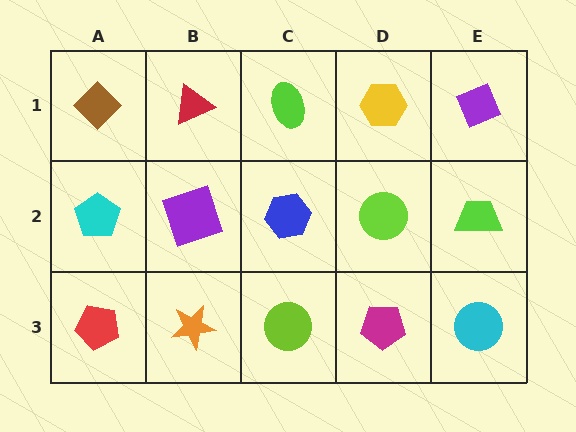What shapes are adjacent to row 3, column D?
A lime circle (row 2, column D), a lime circle (row 3, column C), a cyan circle (row 3, column E).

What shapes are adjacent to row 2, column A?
A brown diamond (row 1, column A), a red pentagon (row 3, column A), a purple square (row 2, column B).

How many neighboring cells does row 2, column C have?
4.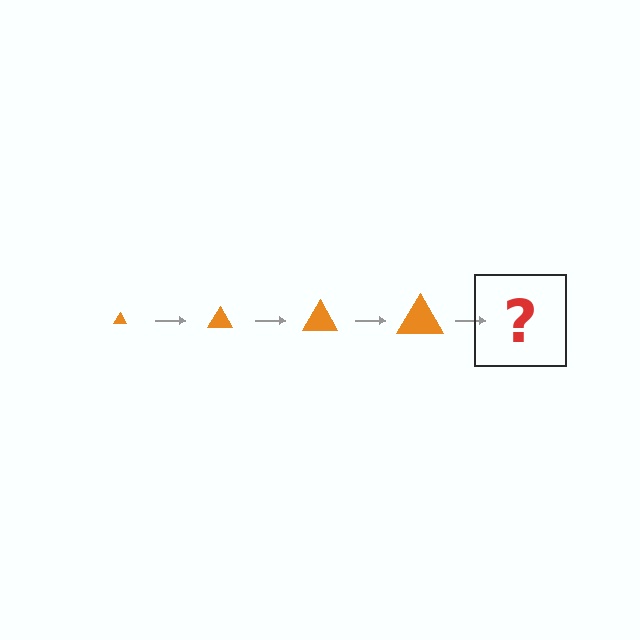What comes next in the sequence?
The next element should be an orange triangle, larger than the previous one.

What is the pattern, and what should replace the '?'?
The pattern is that the triangle gets progressively larger each step. The '?' should be an orange triangle, larger than the previous one.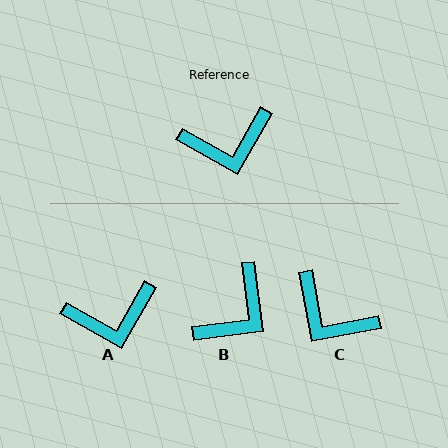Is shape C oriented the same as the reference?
No, it is off by about 50 degrees.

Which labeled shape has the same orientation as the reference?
A.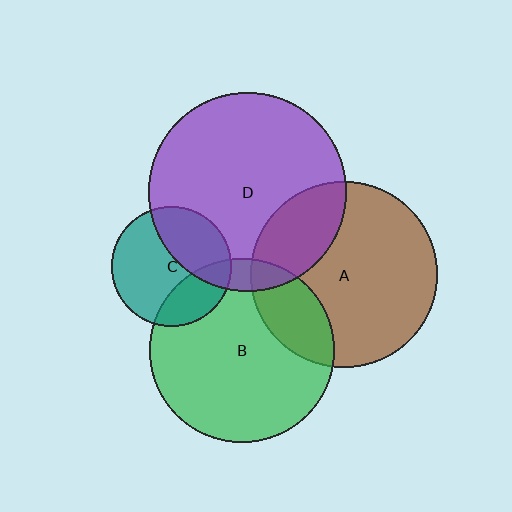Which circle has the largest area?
Circle D (purple).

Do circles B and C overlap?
Yes.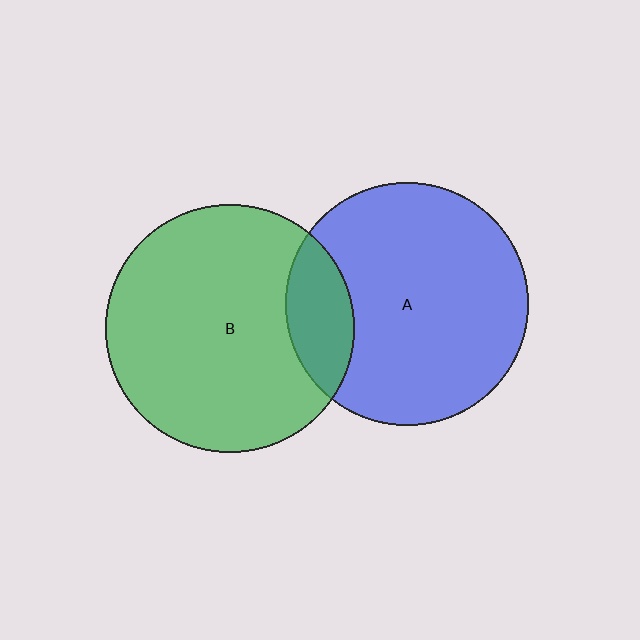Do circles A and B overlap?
Yes.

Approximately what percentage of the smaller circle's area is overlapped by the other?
Approximately 15%.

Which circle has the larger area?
Circle B (green).